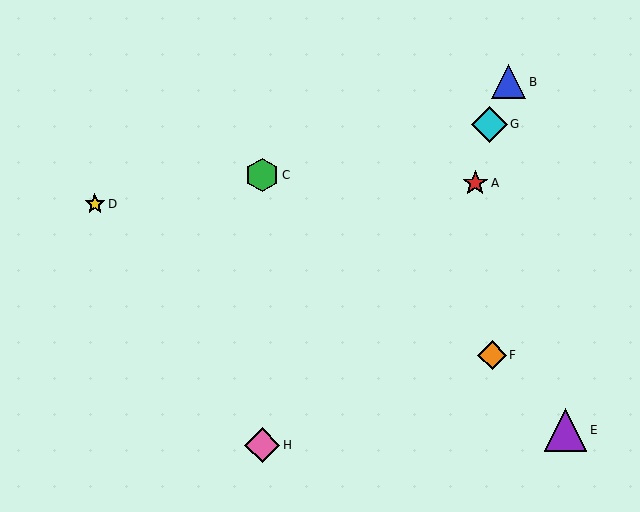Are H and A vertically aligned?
No, H is at x≈262 and A is at x≈475.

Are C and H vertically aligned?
Yes, both are at x≈262.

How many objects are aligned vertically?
2 objects (C, H) are aligned vertically.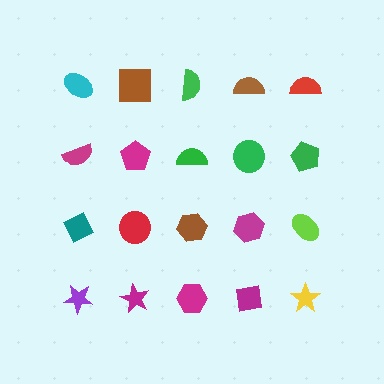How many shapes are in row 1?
5 shapes.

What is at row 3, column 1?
A teal diamond.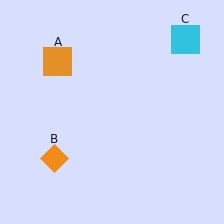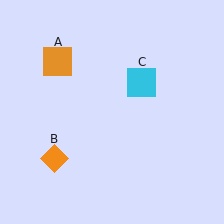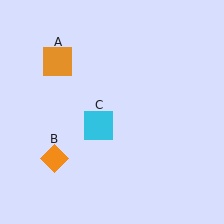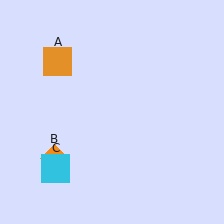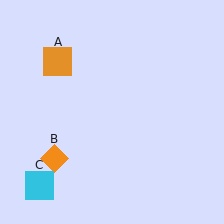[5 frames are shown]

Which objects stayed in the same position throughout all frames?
Orange square (object A) and orange diamond (object B) remained stationary.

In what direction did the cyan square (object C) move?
The cyan square (object C) moved down and to the left.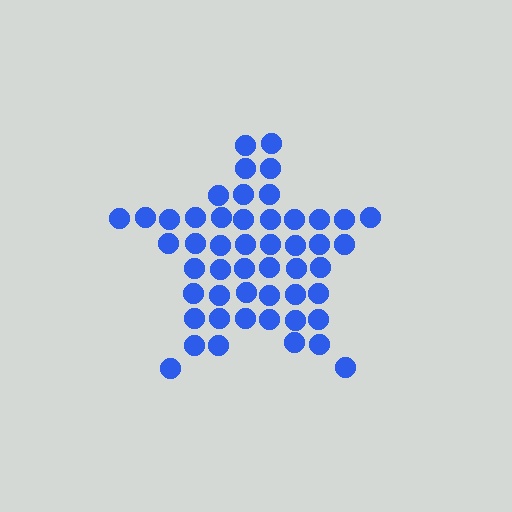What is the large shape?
The large shape is a star.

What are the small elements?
The small elements are circles.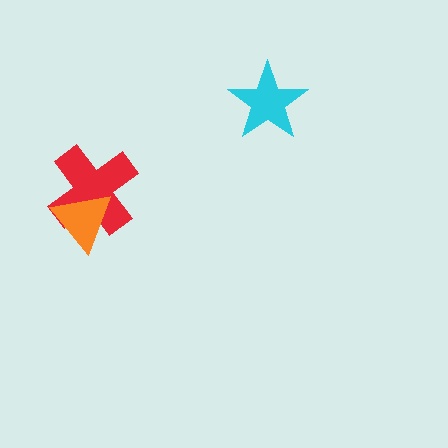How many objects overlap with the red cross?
1 object overlaps with the red cross.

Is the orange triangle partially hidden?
No, no other shape covers it.